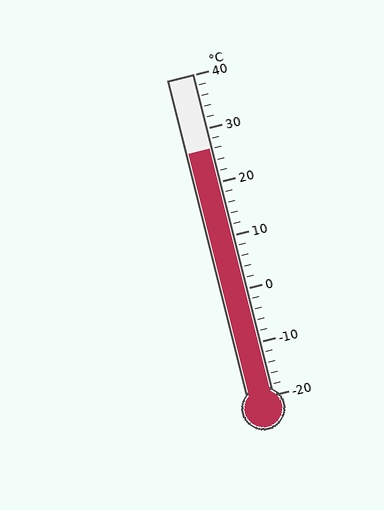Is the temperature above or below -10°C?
The temperature is above -10°C.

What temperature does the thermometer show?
The thermometer shows approximately 26°C.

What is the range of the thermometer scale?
The thermometer scale ranges from -20°C to 40°C.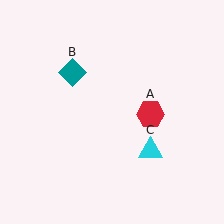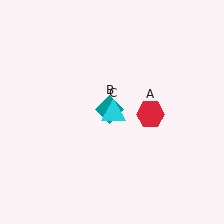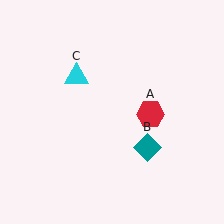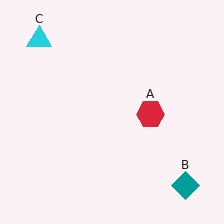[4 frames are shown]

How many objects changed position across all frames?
2 objects changed position: teal diamond (object B), cyan triangle (object C).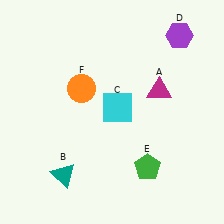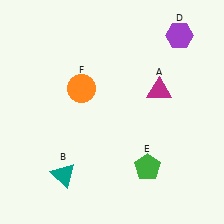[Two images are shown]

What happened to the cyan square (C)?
The cyan square (C) was removed in Image 2. It was in the top-right area of Image 1.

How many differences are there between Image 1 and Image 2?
There is 1 difference between the two images.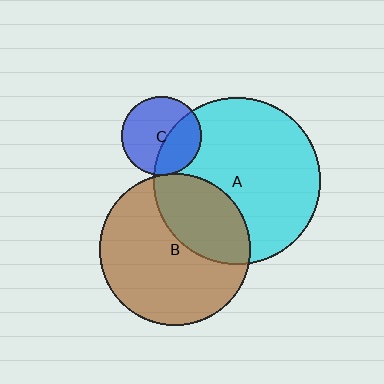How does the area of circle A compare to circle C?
Approximately 4.4 times.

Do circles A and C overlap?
Yes.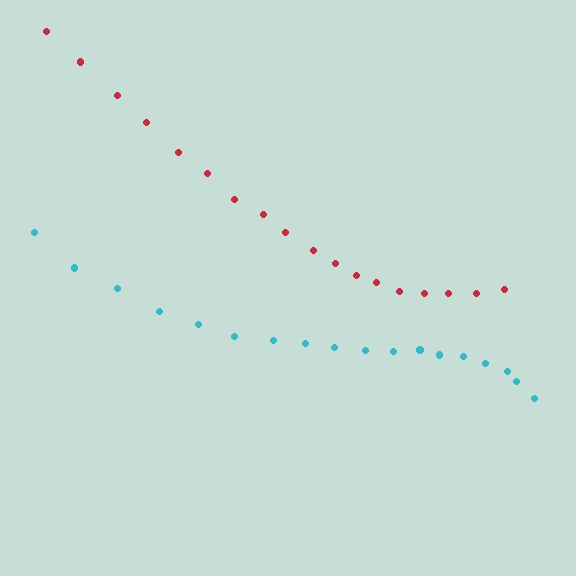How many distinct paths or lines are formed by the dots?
There are 2 distinct paths.